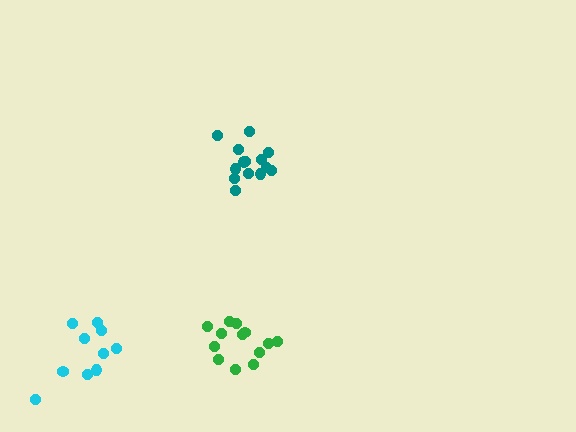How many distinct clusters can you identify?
There are 3 distinct clusters.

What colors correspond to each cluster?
The clusters are colored: teal, green, cyan.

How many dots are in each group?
Group 1: 14 dots, Group 2: 13 dots, Group 3: 10 dots (37 total).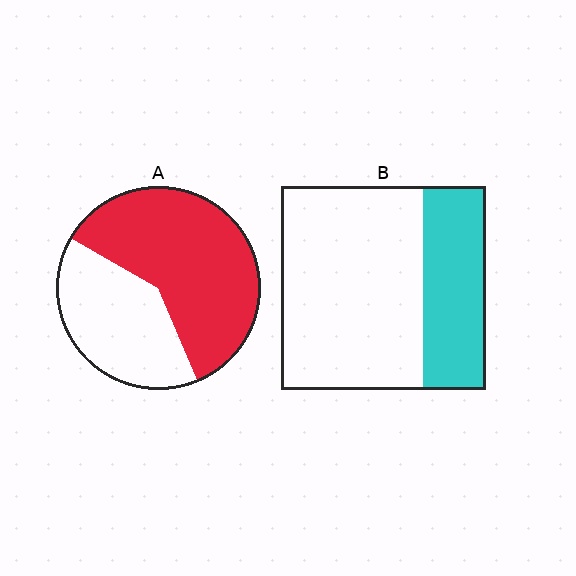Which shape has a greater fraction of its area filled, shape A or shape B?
Shape A.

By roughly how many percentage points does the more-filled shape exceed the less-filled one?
By roughly 30 percentage points (A over B).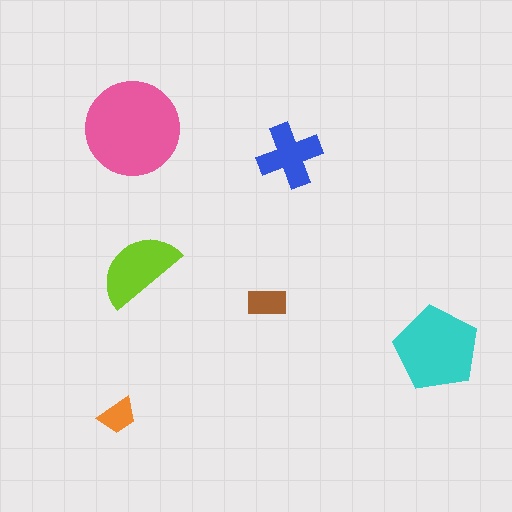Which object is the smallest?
The orange trapezoid.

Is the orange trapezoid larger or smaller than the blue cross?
Smaller.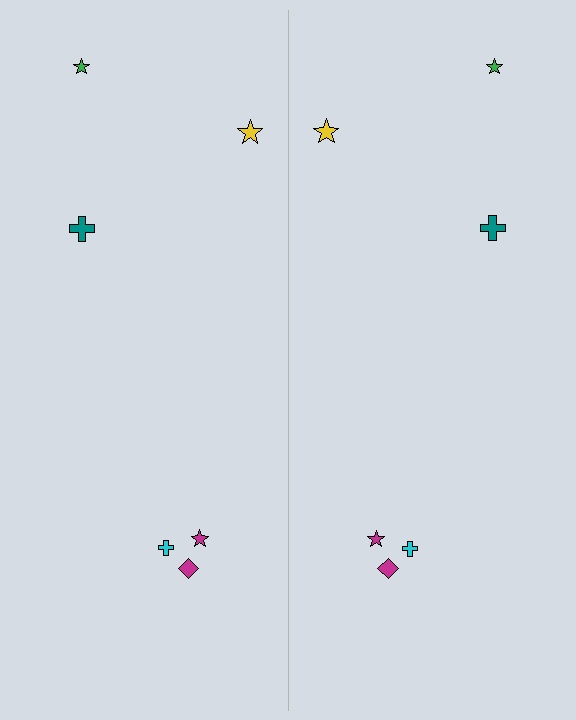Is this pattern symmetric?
Yes, this pattern has bilateral (reflection) symmetry.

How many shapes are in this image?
There are 12 shapes in this image.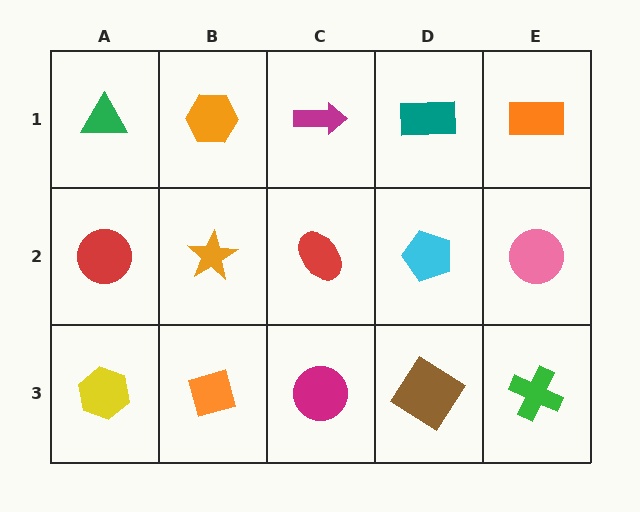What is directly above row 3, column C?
A red ellipse.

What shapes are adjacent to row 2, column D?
A teal rectangle (row 1, column D), a brown diamond (row 3, column D), a red ellipse (row 2, column C), a pink circle (row 2, column E).